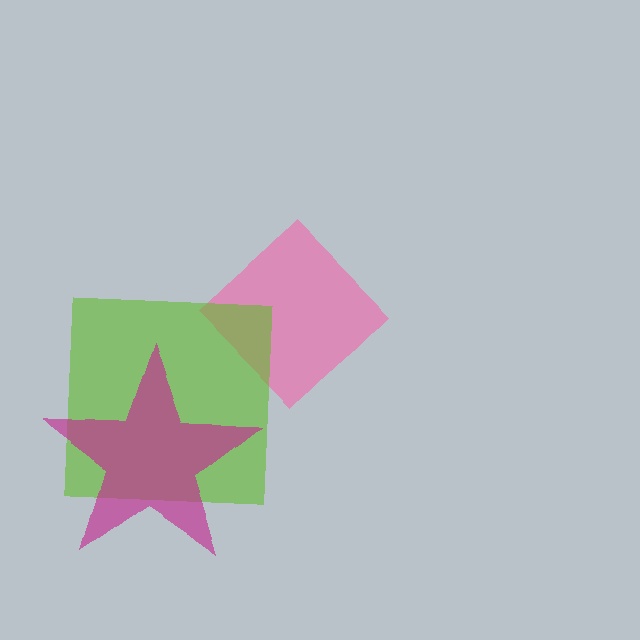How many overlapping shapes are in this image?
There are 3 overlapping shapes in the image.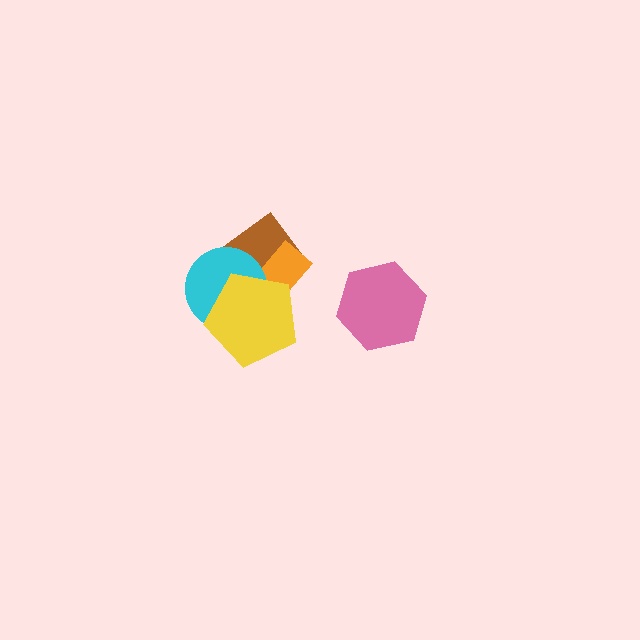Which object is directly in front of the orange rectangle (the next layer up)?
The cyan circle is directly in front of the orange rectangle.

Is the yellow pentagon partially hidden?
No, no other shape covers it.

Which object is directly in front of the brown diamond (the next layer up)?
The orange rectangle is directly in front of the brown diamond.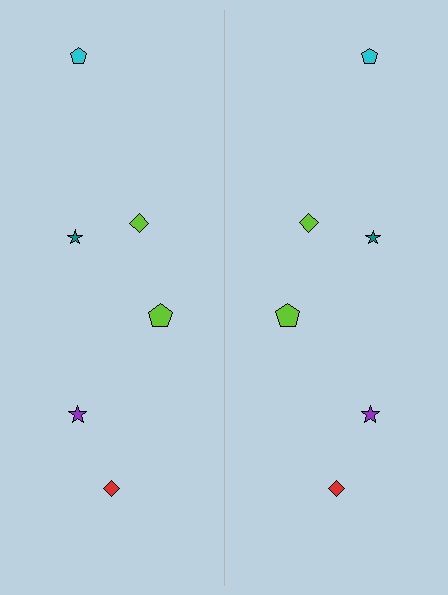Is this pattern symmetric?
Yes, this pattern has bilateral (reflection) symmetry.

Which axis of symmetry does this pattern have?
The pattern has a vertical axis of symmetry running through the center of the image.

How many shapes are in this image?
There are 12 shapes in this image.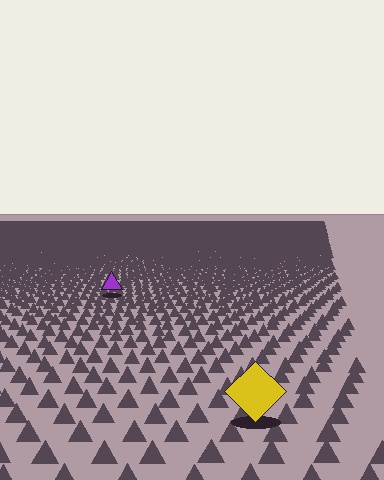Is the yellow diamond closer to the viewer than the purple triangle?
Yes. The yellow diamond is closer — you can tell from the texture gradient: the ground texture is coarser near it.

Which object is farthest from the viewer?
The purple triangle is farthest from the viewer. It appears smaller and the ground texture around it is denser.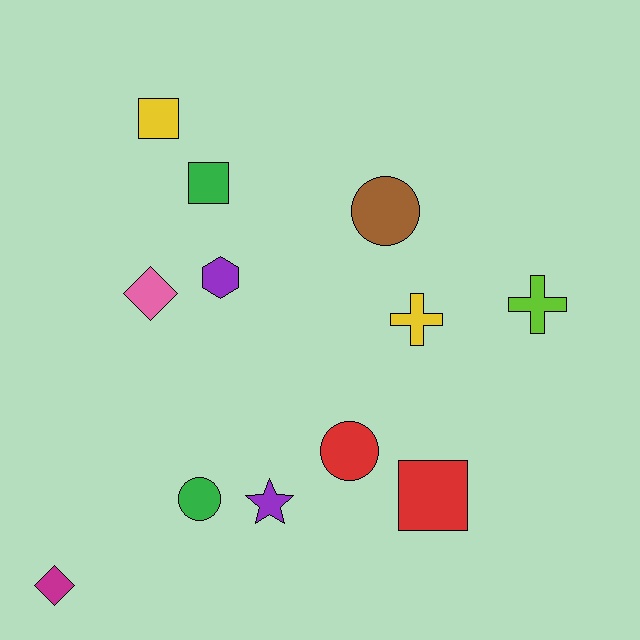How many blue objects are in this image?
There are no blue objects.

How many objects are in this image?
There are 12 objects.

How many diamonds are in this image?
There are 2 diamonds.